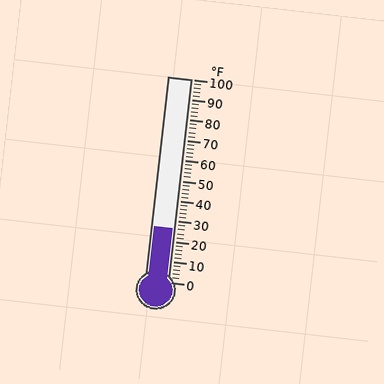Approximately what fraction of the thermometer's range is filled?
The thermometer is filled to approximately 25% of its range.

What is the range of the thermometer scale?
The thermometer scale ranges from 0°F to 100°F.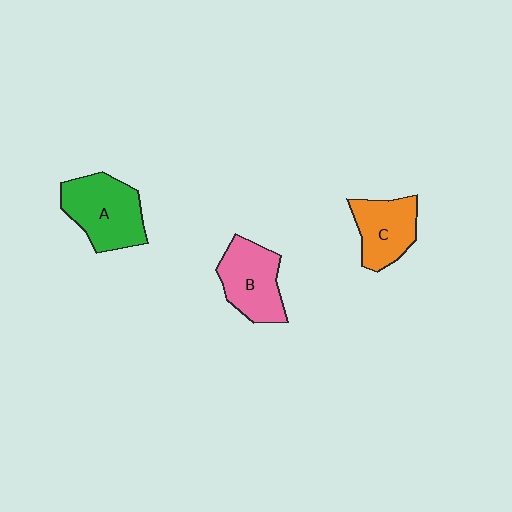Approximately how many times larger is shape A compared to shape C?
Approximately 1.3 times.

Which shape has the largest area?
Shape A (green).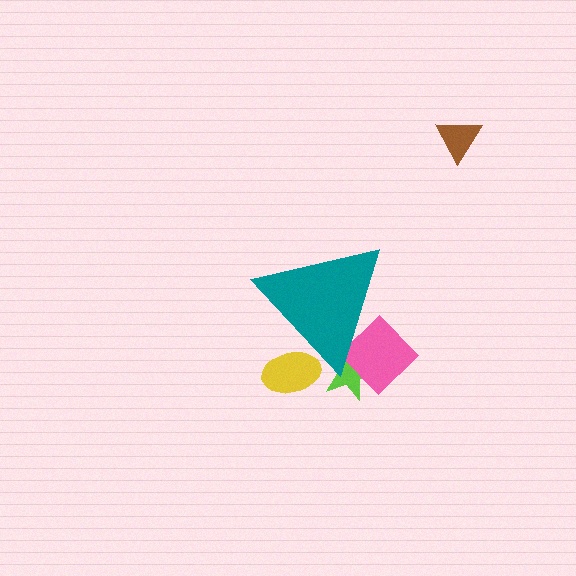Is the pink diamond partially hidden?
Yes, the pink diamond is partially hidden behind the teal triangle.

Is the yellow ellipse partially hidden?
Yes, the yellow ellipse is partially hidden behind the teal triangle.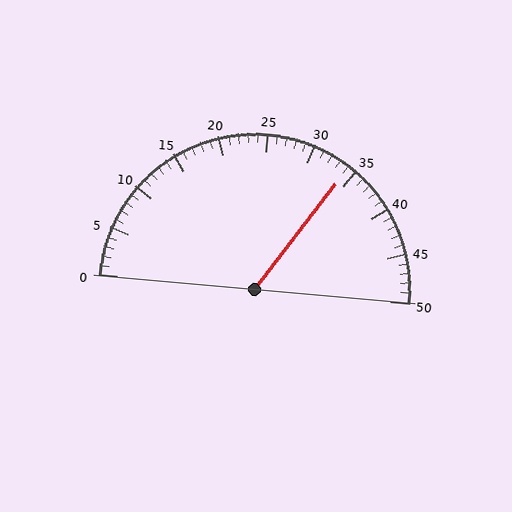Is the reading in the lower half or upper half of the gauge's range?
The reading is in the upper half of the range (0 to 50).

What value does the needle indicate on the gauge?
The needle indicates approximately 34.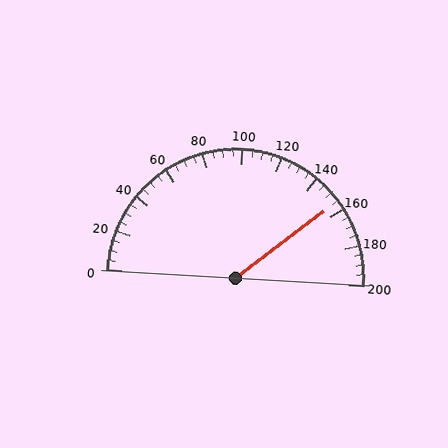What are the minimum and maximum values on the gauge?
The gauge ranges from 0 to 200.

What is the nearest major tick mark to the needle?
The nearest major tick mark is 160.